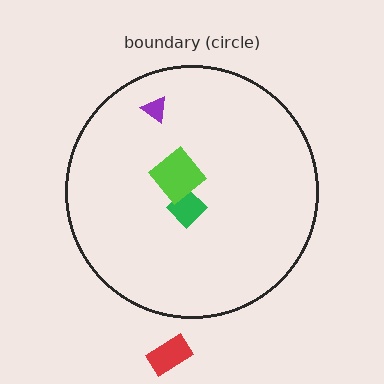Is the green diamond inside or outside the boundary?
Inside.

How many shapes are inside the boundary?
3 inside, 1 outside.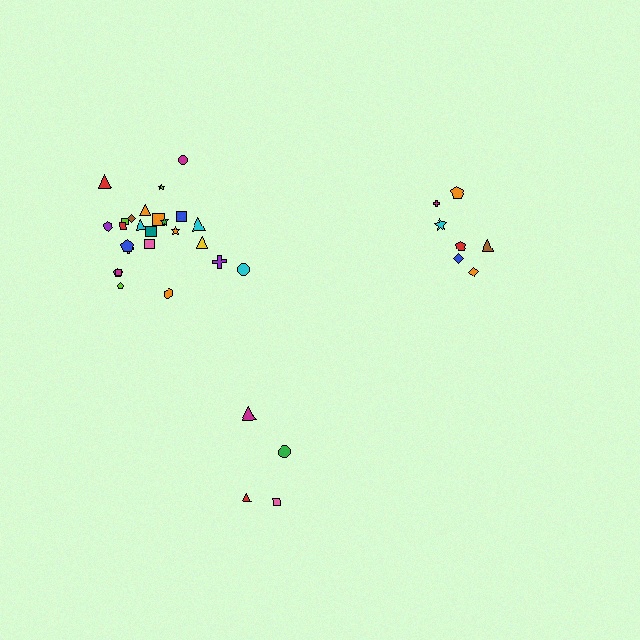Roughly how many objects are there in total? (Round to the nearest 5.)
Roughly 35 objects in total.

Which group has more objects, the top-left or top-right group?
The top-left group.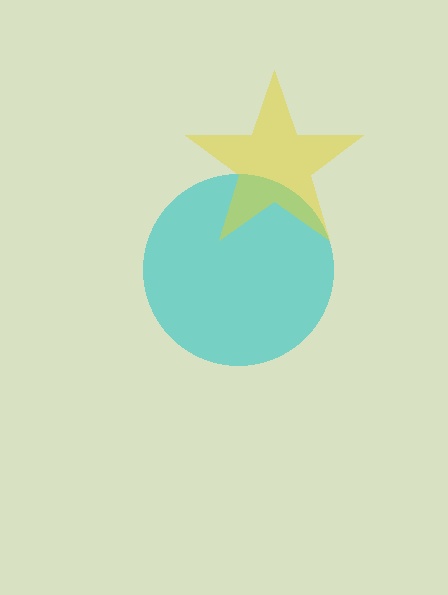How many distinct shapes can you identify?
There are 2 distinct shapes: a cyan circle, a yellow star.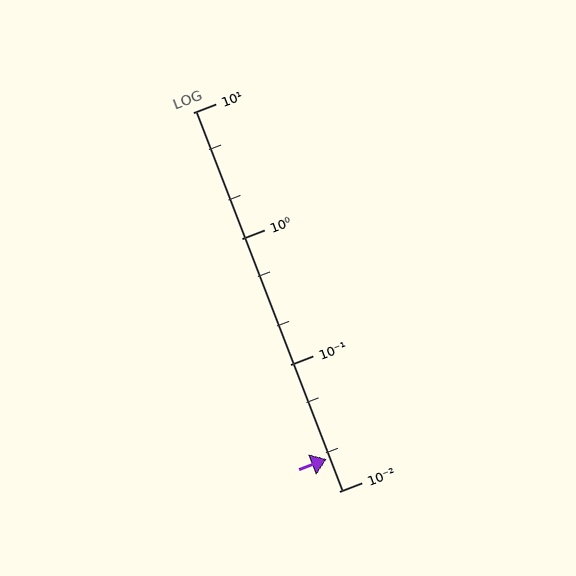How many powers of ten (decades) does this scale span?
The scale spans 3 decades, from 0.01 to 10.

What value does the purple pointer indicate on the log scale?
The pointer indicates approximately 0.018.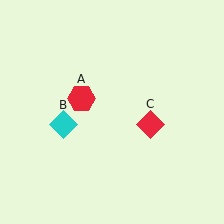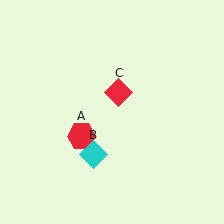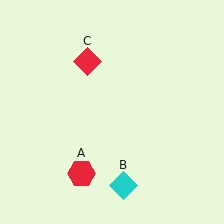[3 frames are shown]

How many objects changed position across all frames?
3 objects changed position: red hexagon (object A), cyan diamond (object B), red diamond (object C).